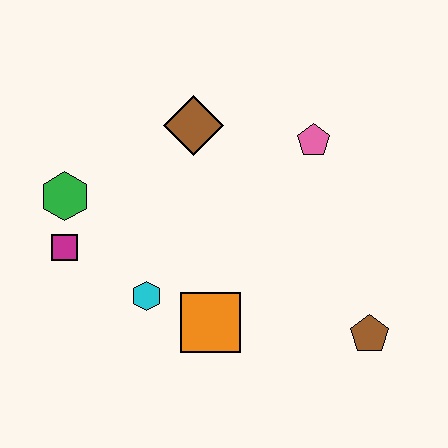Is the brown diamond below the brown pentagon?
No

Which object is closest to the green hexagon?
The magenta square is closest to the green hexagon.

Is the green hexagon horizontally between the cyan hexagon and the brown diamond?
No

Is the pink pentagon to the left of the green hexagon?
No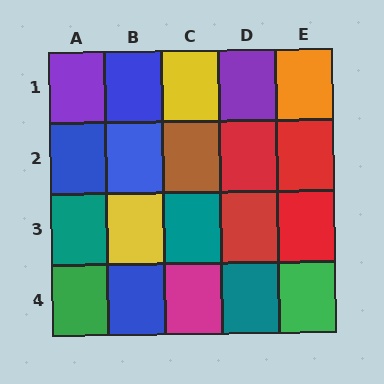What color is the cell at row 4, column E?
Green.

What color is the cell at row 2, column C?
Brown.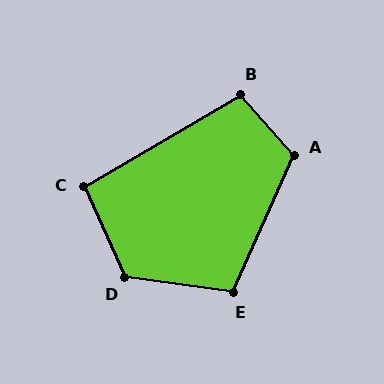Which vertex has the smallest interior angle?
C, at approximately 96 degrees.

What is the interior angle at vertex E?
Approximately 106 degrees (obtuse).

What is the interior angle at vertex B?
Approximately 101 degrees (obtuse).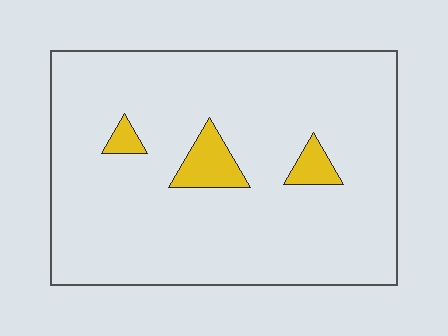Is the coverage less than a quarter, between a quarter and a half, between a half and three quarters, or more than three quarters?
Less than a quarter.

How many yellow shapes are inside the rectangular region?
3.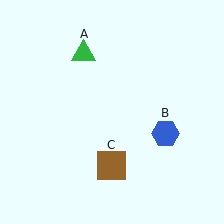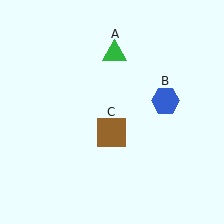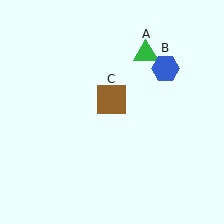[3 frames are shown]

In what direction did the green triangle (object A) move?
The green triangle (object A) moved right.